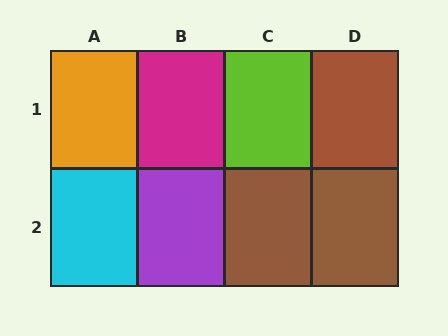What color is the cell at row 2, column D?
Brown.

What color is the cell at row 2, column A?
Cyan.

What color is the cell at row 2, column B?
Purple.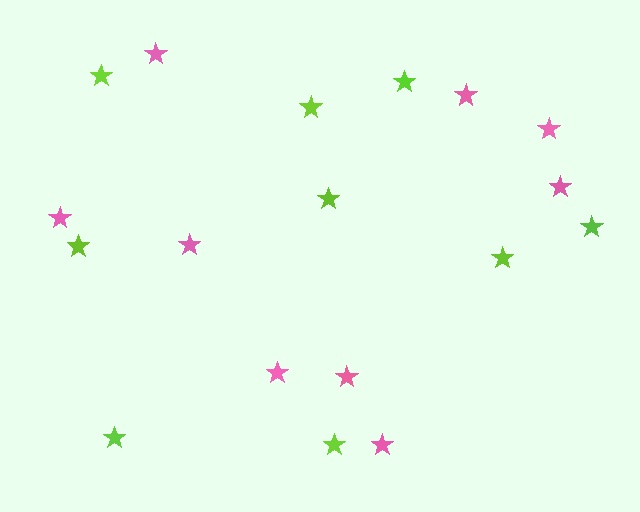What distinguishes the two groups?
There are 2 groups: one group of pink stars (9) and one group of lime stars (9).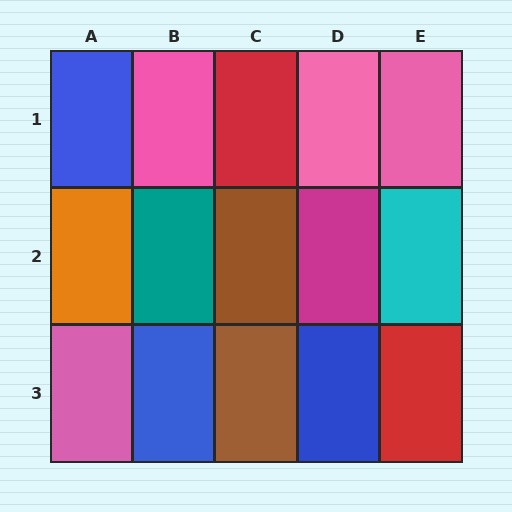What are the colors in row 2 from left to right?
Orange, teal, brown, magenta, cyan.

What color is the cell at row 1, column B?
Pink.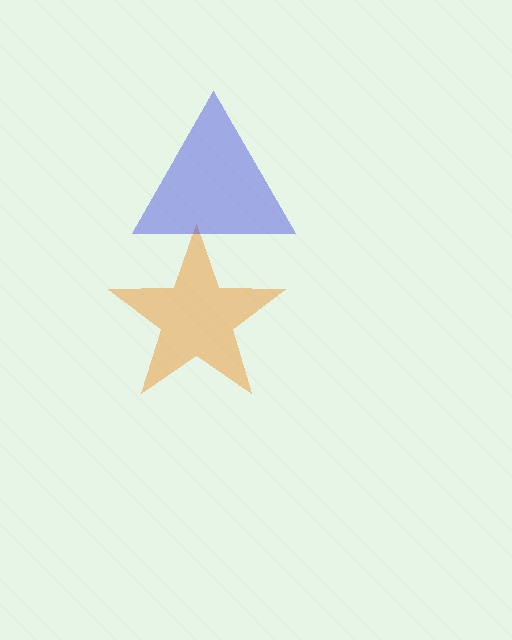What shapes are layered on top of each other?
The layered shapes are: an orange star, a blue triangle.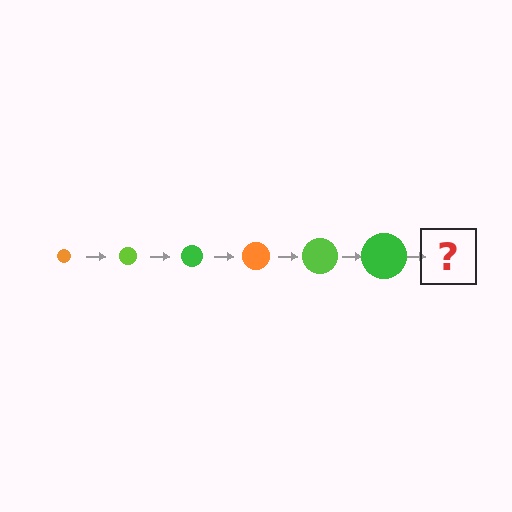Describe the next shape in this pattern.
It should be an orange circle, larger than the previous one.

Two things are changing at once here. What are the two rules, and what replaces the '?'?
The two rules are that the circle grows larger each step and the color cycles through orange, lime, and green. The '?' should be an orange circle, larger than the previous one.